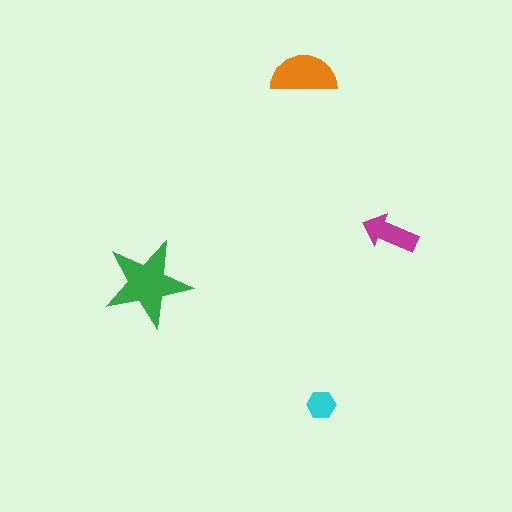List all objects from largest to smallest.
The green star, the orange semicircle, the magenta arrow, the cyan hexagon.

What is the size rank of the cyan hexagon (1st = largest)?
4th.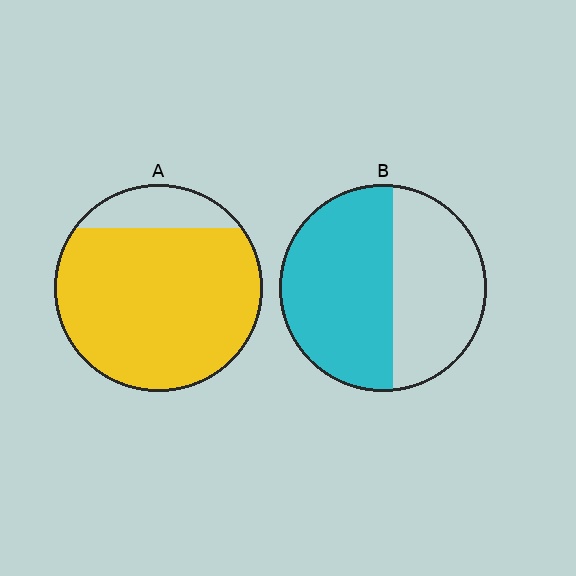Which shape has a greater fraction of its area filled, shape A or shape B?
Shape A.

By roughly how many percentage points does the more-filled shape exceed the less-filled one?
By roughly 30 percentage points (A over B).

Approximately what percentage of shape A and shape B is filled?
A is approximately 85% and B is approximately 55%.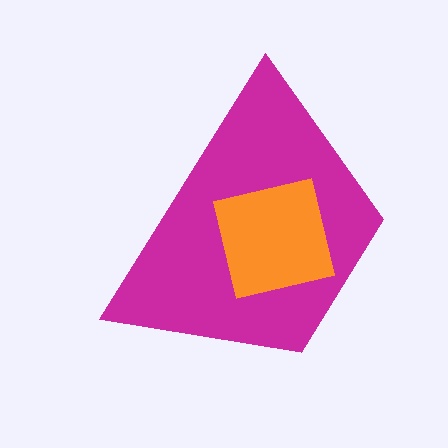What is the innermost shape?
The orange square.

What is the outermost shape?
The magenta trapezoid.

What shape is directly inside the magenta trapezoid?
The orange square.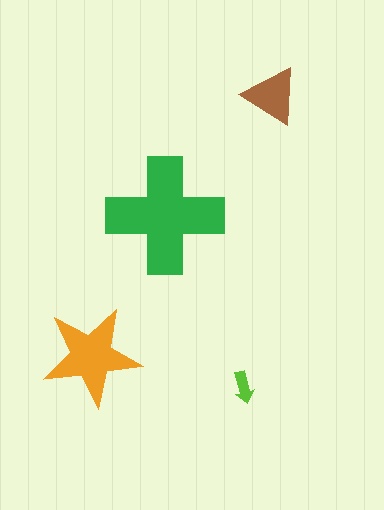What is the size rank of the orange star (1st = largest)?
2nd.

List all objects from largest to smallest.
The green cross, the orange star, the brown triangle, the lime arrow.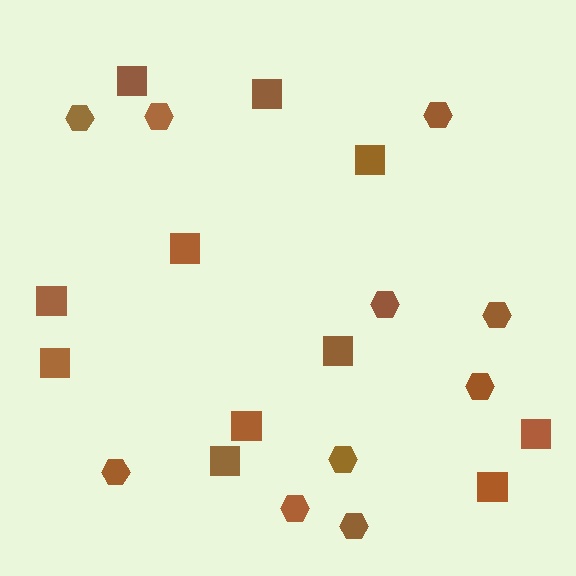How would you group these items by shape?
There are 2 groups: one group of squares (11) and one group of hexagons (10).